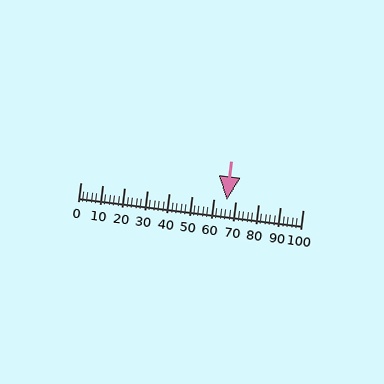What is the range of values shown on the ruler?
The ruler shows values from 0 to 100.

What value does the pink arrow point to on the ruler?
The pink arrow points to approximately 66.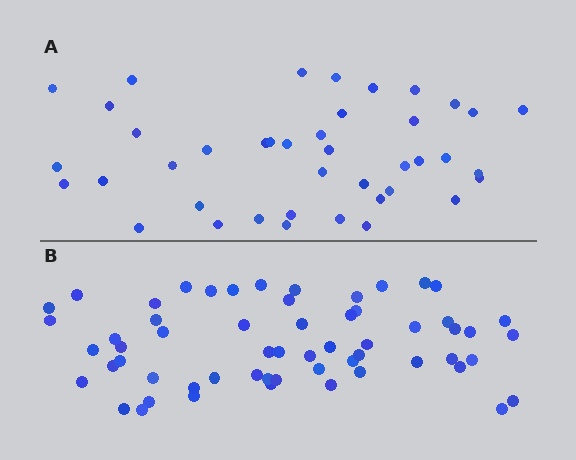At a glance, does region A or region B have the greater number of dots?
Region B (the bottom region) has more dots.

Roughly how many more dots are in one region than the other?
Region B has approximately 20 more dots than region A.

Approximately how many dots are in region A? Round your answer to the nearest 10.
About 40 dots. (The exact count is 41, which rounds to 40.)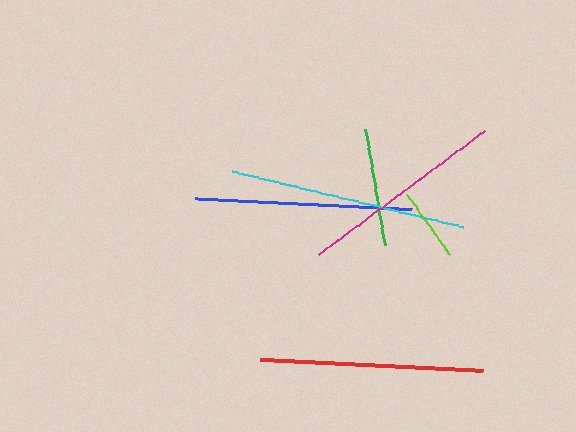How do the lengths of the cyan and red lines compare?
The cyan and red lines are approximately the same length.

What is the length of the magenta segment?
The magenta segment is approximately 208 pixels long.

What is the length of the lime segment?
The lime segment is approximately 74 pixels long.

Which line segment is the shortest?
The lime line is the shortest at approximately 74 pixels.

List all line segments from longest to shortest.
From longest to shortest: cyan, red, blue, magenta, green, lime.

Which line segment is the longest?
The cyan line is the longest at approximately 237 pixels.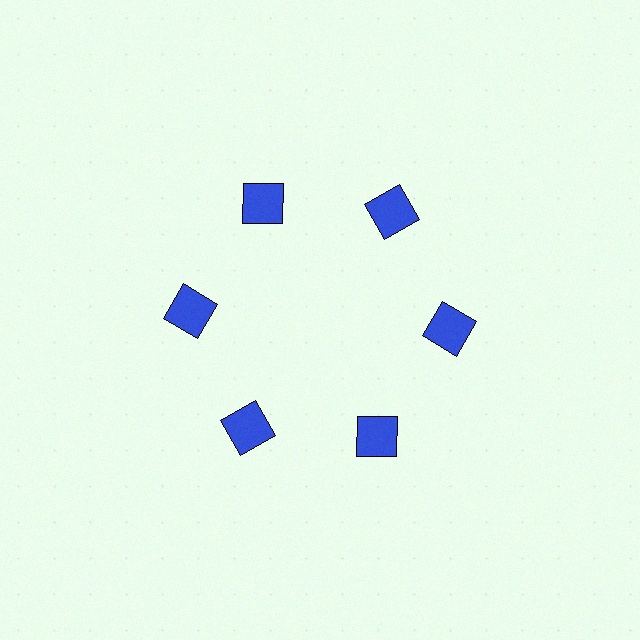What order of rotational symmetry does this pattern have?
This pattern has 6-fold rotational symmetry.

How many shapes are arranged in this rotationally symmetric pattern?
There are 6 shapes, arranged in 6 groups of 1.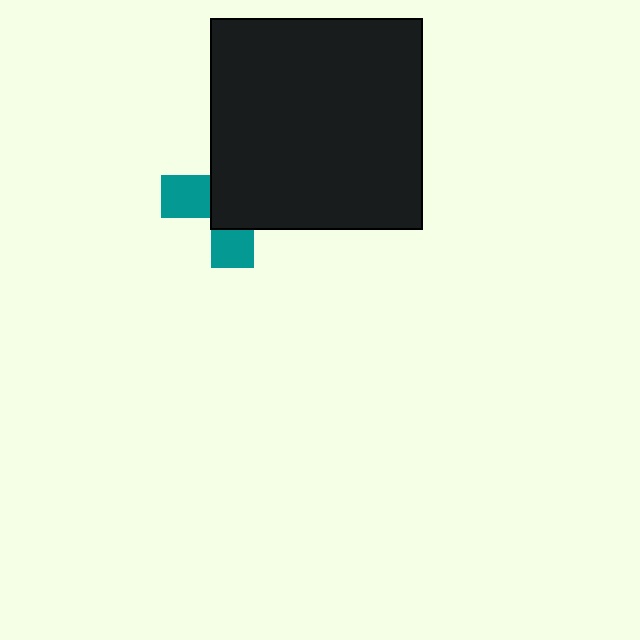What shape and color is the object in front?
The object in front is a black square.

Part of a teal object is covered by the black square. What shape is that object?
It is a cross.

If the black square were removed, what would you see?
You would see the complete teal cross.